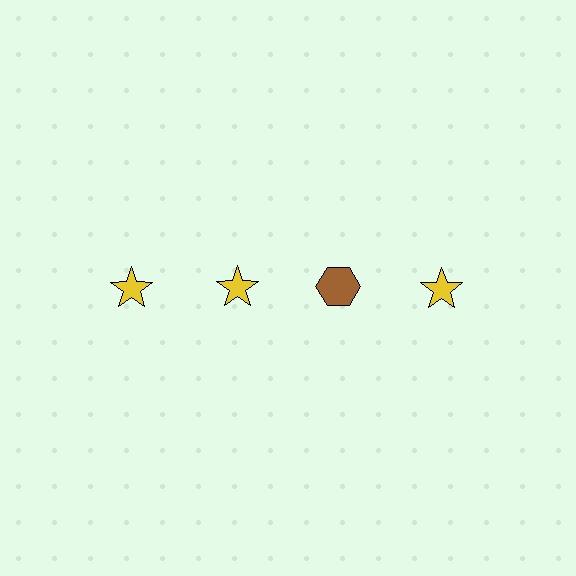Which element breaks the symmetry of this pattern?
The brown hexagon in the top row, center column breaks the symmetry. All other shapes are yellow stars.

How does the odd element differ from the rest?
It differs in both color (brown instead of yellow) and shape (hexagon instead of star).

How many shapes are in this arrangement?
There are 4 shapes arranged in a grid pattern.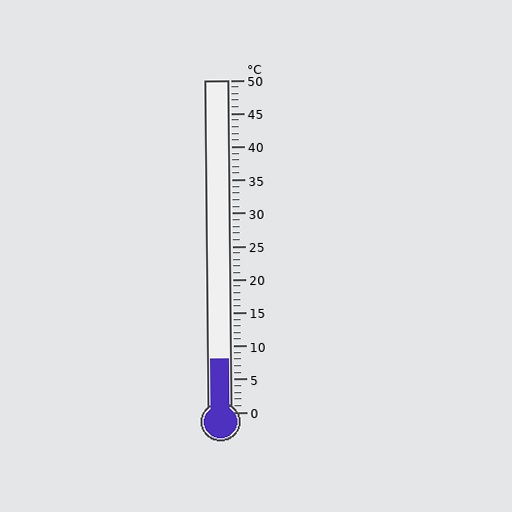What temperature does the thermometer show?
The thermometer shows approximately 8°C.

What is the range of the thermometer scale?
The thermometer scale ranges from 0°C to 50°C.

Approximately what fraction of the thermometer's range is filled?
The thermometer is filled to approximately 15% of its range.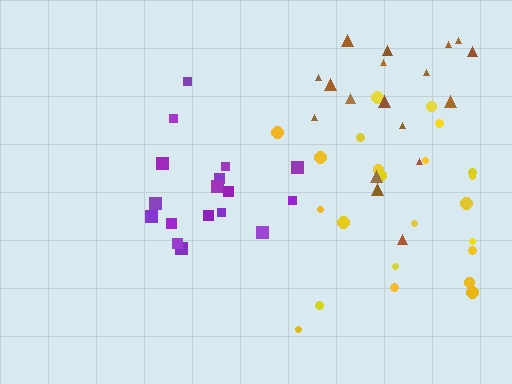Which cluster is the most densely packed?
Purple.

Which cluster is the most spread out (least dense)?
Yellow.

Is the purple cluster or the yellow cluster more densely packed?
Purple.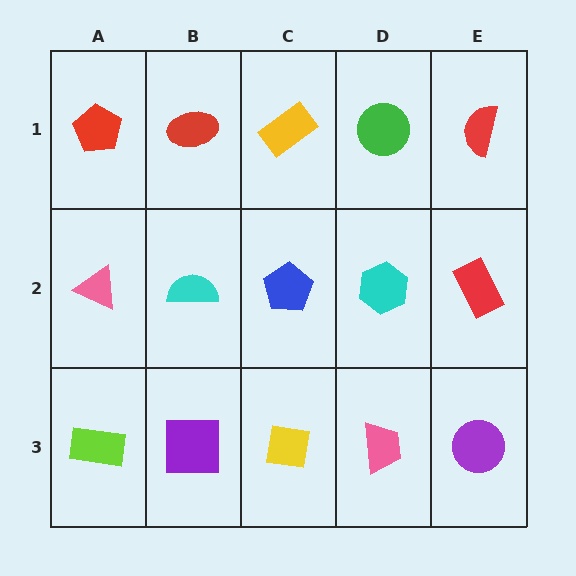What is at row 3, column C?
A yellow square.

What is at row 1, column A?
A red pentagon.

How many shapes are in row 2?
5 shapes.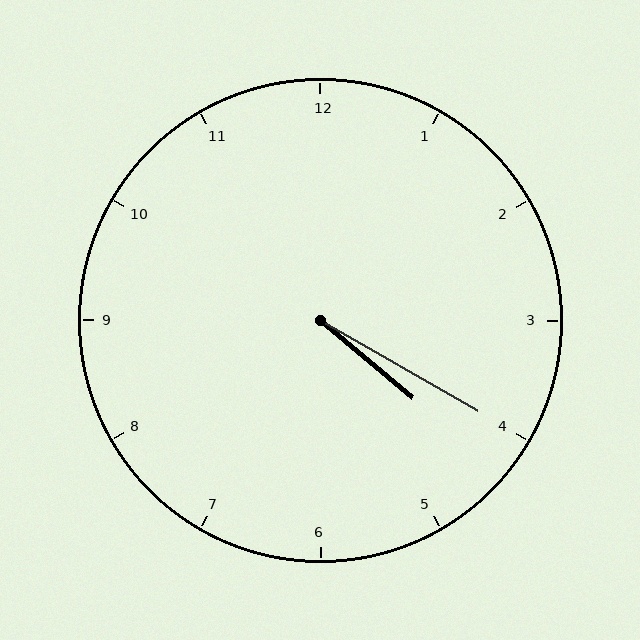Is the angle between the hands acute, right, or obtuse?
It is acute.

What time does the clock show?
4:20.